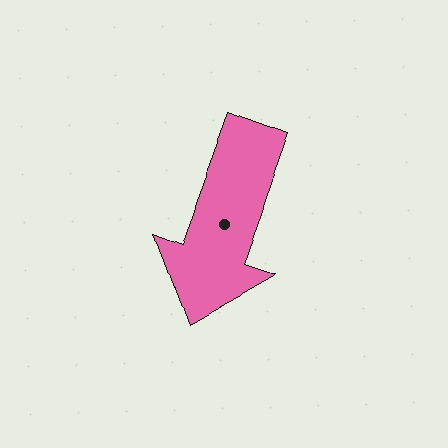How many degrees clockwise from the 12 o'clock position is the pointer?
Approximately 200 degrees.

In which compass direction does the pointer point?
South.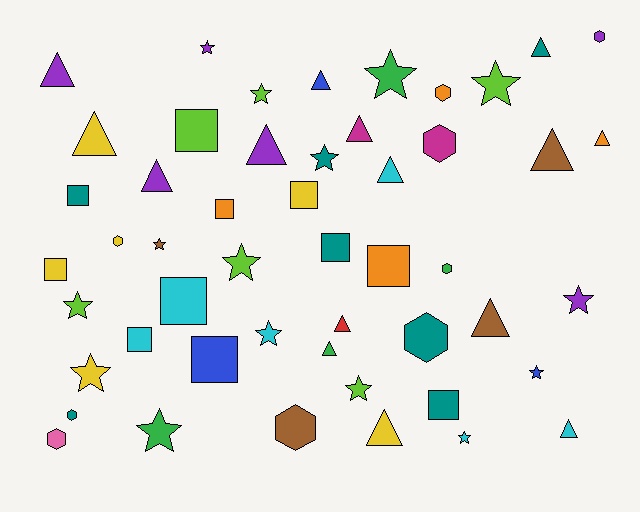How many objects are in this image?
There are 50 objects.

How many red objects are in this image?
There is 1 red object.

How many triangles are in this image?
There are 15 triangles.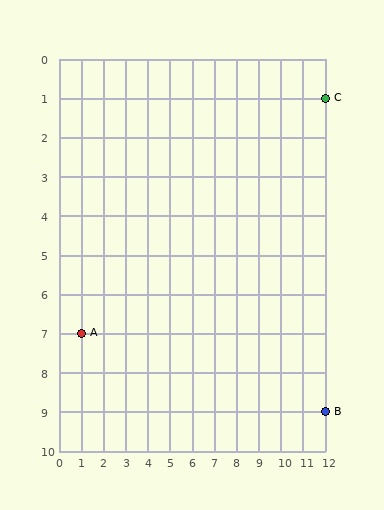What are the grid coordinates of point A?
Point A is at grid coordinates (1, 7).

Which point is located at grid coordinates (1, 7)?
Point A is at (1, 7).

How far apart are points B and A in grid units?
Points B and A are 11 columns and 2 rows apart (about 11.2 grid units diagonally).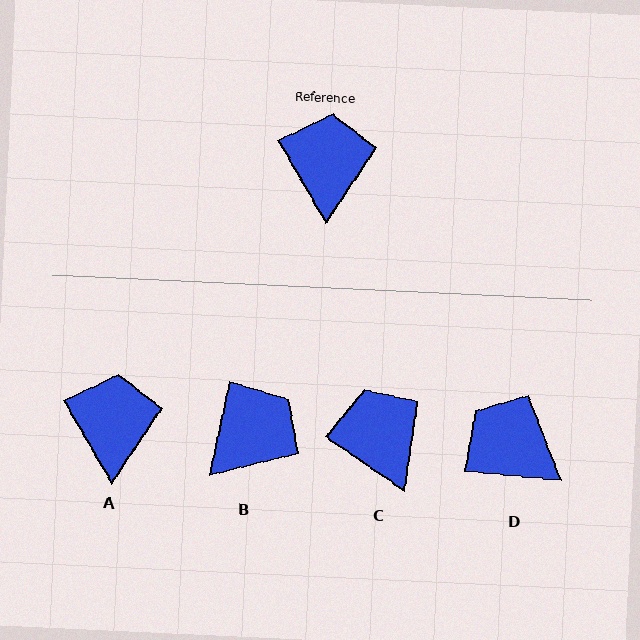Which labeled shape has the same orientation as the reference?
A.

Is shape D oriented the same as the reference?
No, it is off by about 54 degrees.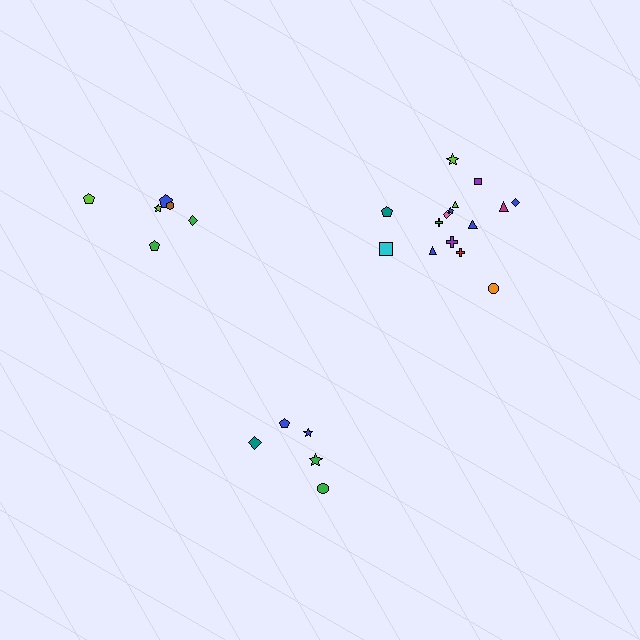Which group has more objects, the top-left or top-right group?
The top-right group.